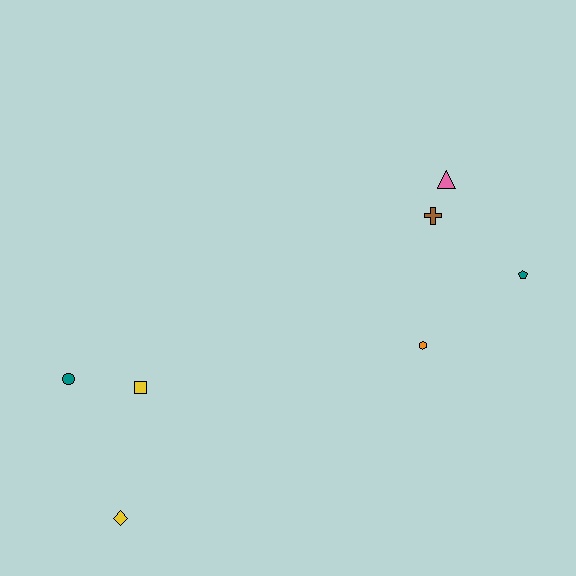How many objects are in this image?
There are 7 objects.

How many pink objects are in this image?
There is 1 pink object.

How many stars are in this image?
There are no stars.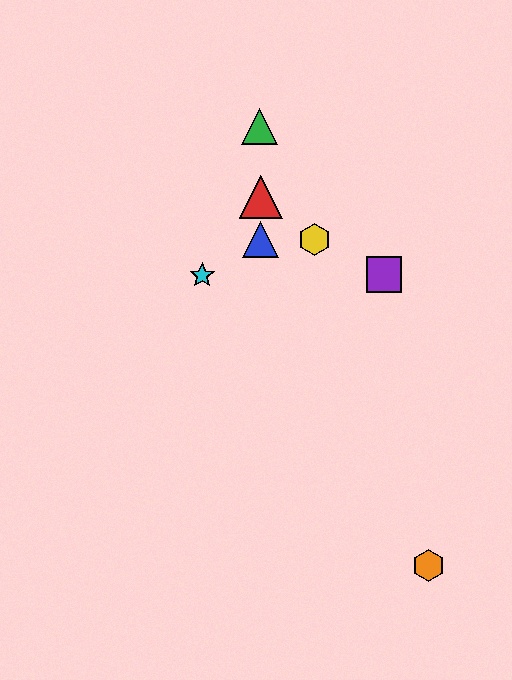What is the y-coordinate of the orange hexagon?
The orange hexagon is at y≈565.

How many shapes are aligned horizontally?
2 shapes (the blue triangle, the yellow hexagon) are aligned horizontally.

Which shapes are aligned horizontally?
The blue triangle, the yellow hexagon are aligned horizontally.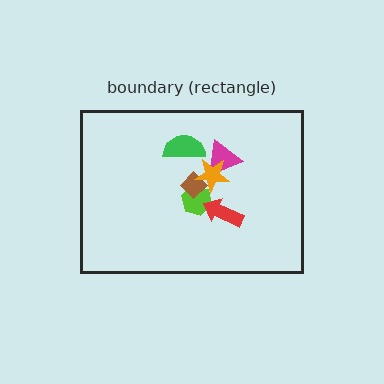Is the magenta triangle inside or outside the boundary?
Inside.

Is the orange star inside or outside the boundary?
Inside.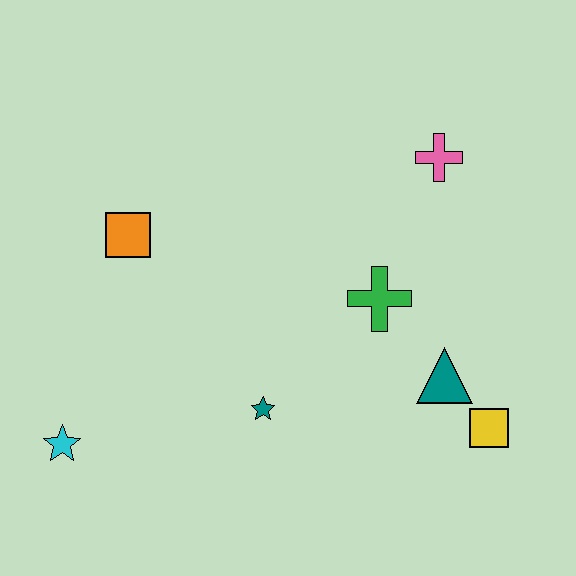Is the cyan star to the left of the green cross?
Yes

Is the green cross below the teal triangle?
No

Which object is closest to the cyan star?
The teal star is closest to the cyan star.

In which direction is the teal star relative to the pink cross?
The teal star is below the pink cross.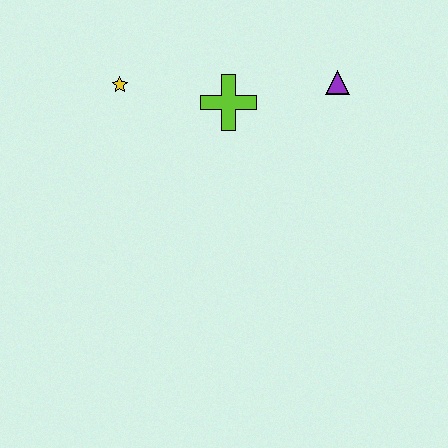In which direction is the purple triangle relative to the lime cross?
The purple triangle is to the right of the lime cross.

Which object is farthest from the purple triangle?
The yellow star is farthest from the purple triangle.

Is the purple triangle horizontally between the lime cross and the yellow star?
No